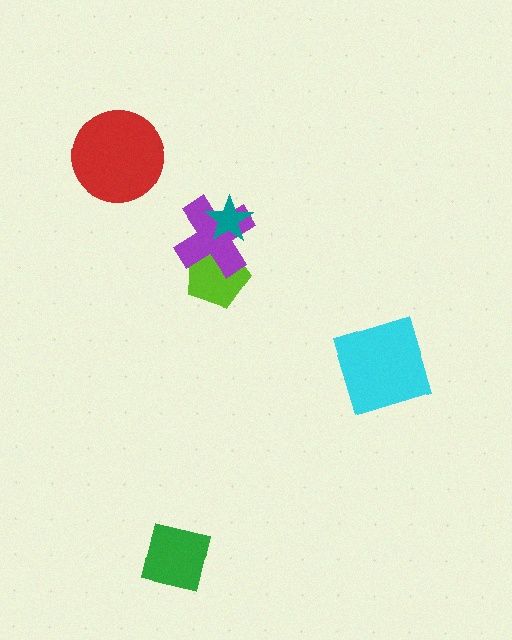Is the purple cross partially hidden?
Yes, it is partially covered by another shape.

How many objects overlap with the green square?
0 objects overlap with the green square.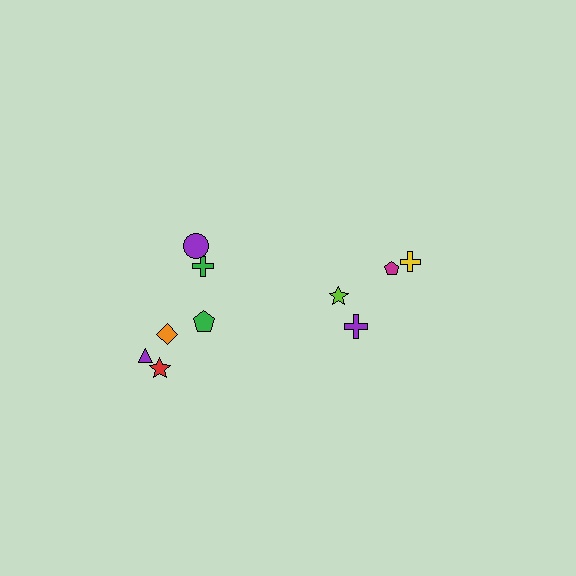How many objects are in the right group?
There are 4 objects.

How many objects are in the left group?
There are 6 objects.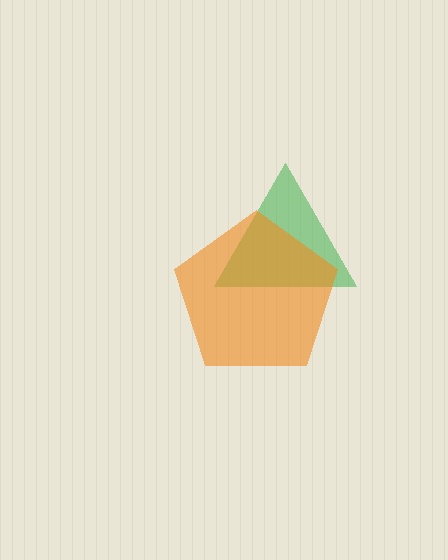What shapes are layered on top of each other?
The layered shapes are: a green triangle, an orange pentagon.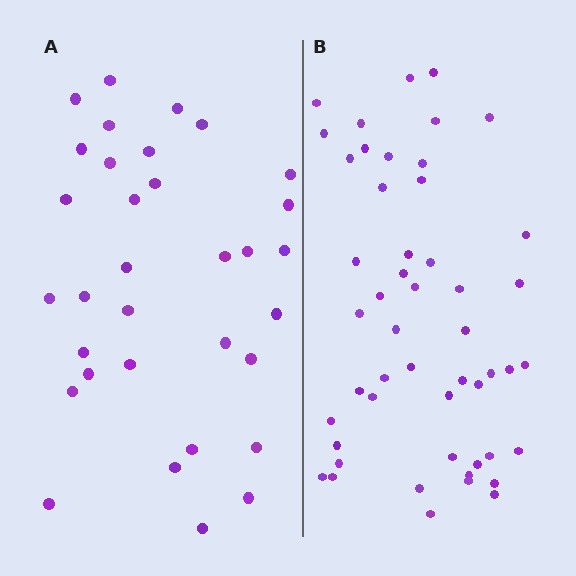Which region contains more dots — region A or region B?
Region B (the right region) has more dots.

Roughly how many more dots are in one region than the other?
Region B has approximately 15 more dots than region A.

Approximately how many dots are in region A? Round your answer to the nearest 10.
About 30 dots. (The exact count is 33, which rounds to 30.)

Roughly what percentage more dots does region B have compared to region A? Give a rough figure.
About 50% more.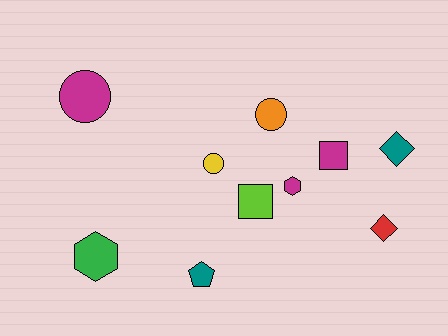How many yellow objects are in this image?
There is 1 yellow object.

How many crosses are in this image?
There are no crosses.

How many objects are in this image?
There are 10 objects.